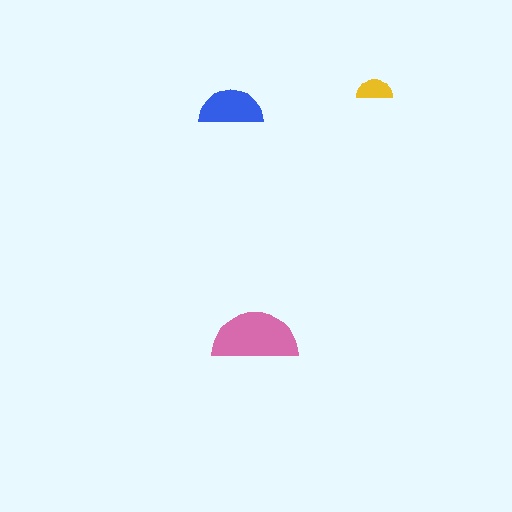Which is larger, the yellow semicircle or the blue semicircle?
The blue one.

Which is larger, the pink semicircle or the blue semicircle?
The pink one.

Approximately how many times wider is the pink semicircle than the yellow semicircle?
About 2.5 times wider.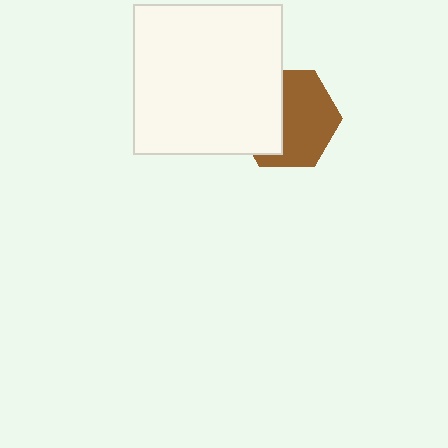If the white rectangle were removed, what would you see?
You would see the complete brown hexagon.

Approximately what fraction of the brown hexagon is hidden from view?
Roughly 42% of the brown hexagon is hidden behind the white rectangle.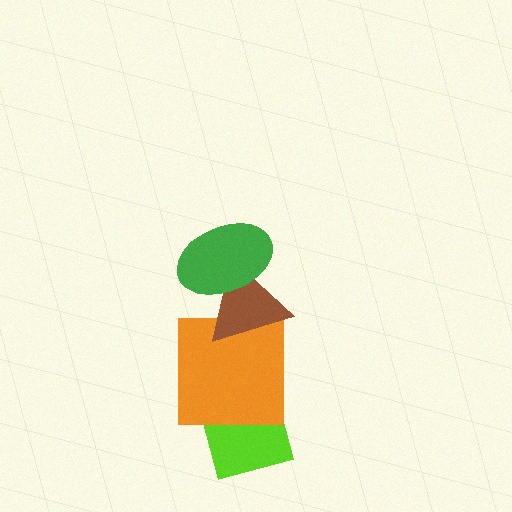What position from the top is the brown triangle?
The brown triangle is 2nd from the top.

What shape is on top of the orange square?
The brown triangle is on top of the orange square.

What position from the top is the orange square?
The orange square is 3rd from the top.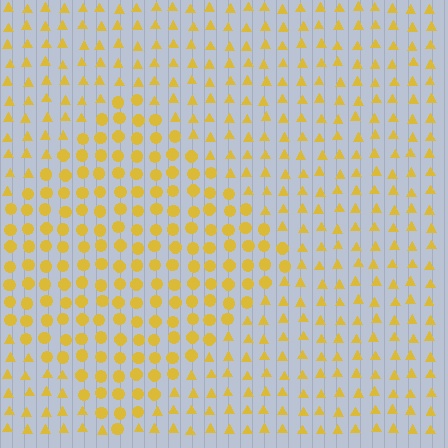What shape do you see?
I see a diamond.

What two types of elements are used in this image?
The image uses circles inside the diamond region and triangles outside it.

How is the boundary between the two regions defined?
The boundary is defined by a change in element shape: circles inside vs. triangles outside. All elements share the same color and spacing.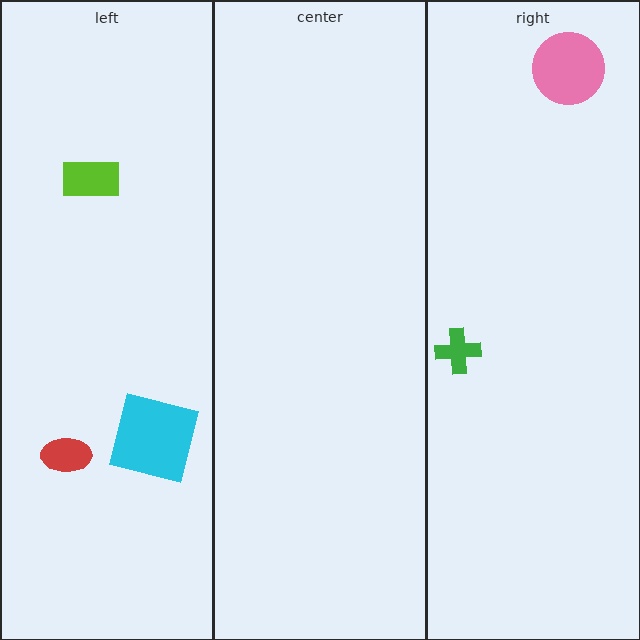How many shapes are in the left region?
3.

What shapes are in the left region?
The red ellipse, the cyan square, the lime rectangle.